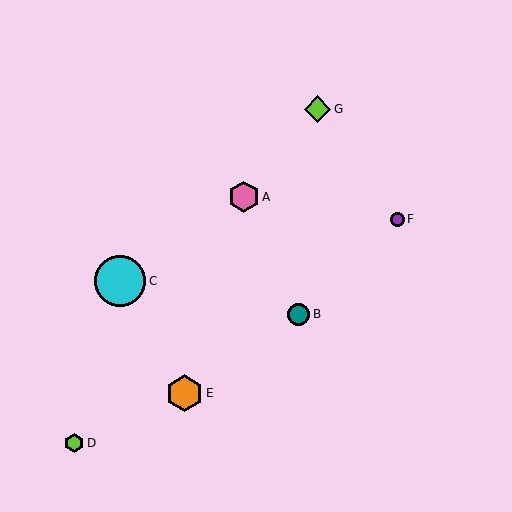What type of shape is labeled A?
Shape A is a pink hexagon.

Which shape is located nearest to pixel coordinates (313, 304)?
The teal circle (labeled B) at (299, 314) is nearest to that location.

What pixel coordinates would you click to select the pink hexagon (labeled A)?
Click at (244, 197) to select the pink hexagon A.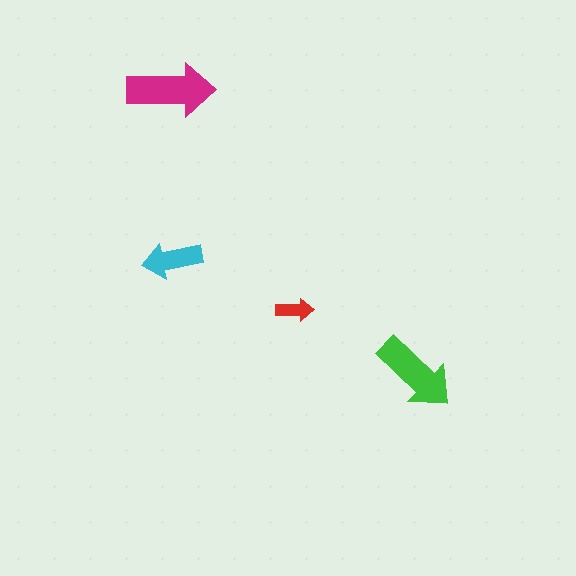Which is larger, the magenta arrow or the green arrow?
The magenta one.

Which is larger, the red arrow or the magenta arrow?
The magenta one.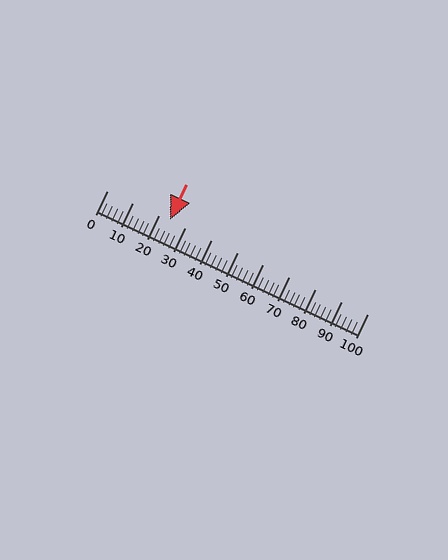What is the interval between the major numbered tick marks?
The major tick marks are spaced 10 units apart.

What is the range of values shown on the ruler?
The ruler shows values from 0 to 100.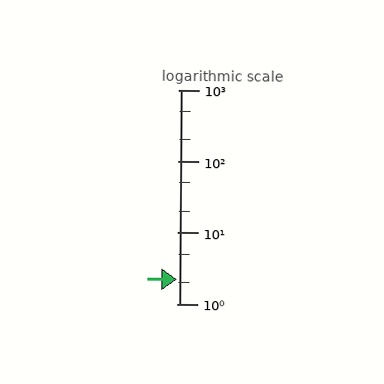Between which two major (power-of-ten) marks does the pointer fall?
The pointer is between 1 and 10.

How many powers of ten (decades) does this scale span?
The scale spans 3 decades, from 1 to 1000.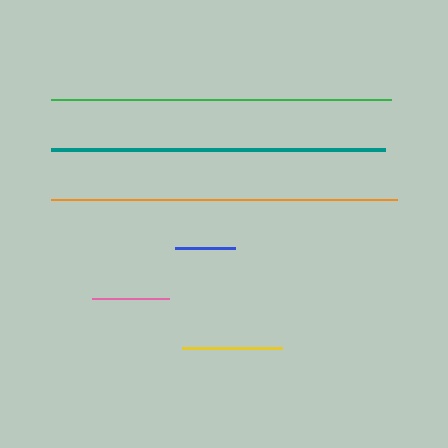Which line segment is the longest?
The orange line is the longest at approximately 345 pixels.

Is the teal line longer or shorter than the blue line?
The teal line is longer than the blue line.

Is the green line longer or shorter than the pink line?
The green line is longer than the pink line.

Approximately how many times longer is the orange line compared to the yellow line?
The orange line is approximately 3.4 times the length of the yellow line.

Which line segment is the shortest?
The blue line is the shortest at approximately 60 pixels.